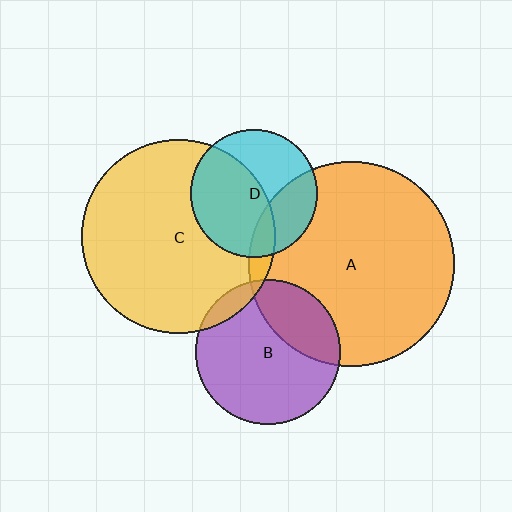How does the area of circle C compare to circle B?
Approximately 1.8 times.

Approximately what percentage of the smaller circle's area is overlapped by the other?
Approximately 25%.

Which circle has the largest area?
Circle A (orange).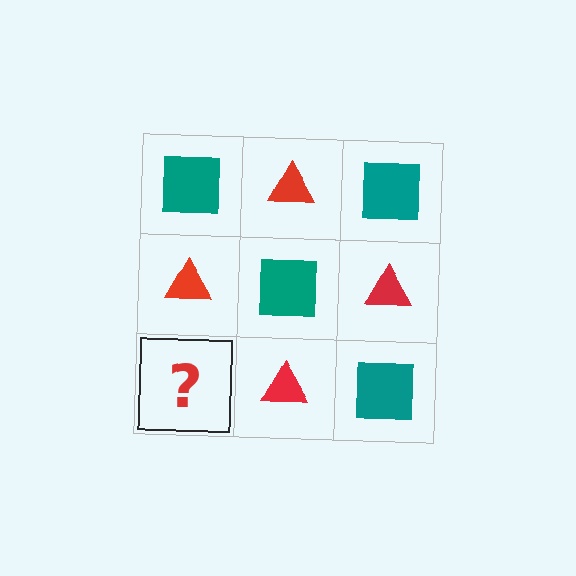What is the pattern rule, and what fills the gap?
The rule is that it alternates teal square and red triangle in a checkerboard pattern. The gap should be filled with a teal square.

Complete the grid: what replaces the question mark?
The question mark should be replaced with a teal square.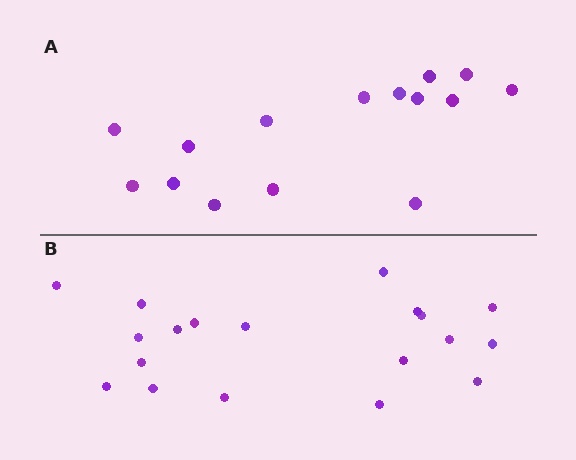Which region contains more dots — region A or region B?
Region B (the bottom region) has more dots.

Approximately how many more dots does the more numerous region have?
Region B has about 4 more dots than region A.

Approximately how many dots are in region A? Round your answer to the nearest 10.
About 20 dots. (The exact count is 15, which rounds to 20.)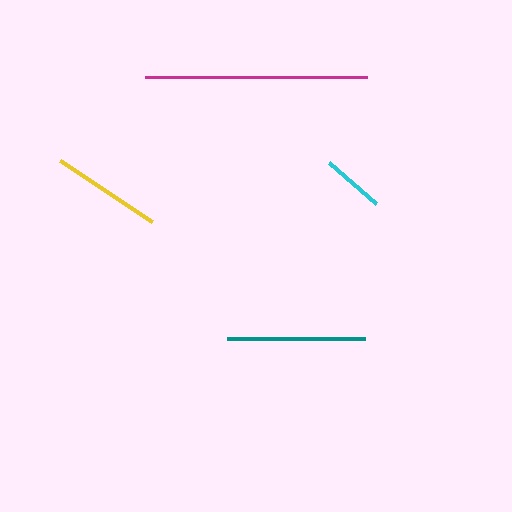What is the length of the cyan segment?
The cyan segment is approximately 62 pixels long.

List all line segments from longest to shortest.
From longest to shortest: magenta, teal, yellow, cyan.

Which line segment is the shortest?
The cyan line is the shortest at approximately 62 pixels.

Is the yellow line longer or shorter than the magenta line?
The magenta line is longer than the yellow line.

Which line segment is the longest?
The magenta line is the longest at approximately 222 pixels.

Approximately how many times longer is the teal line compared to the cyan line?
The teal line is approximately 2.2 times the length of the cyan line.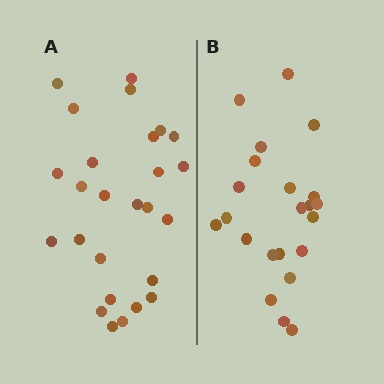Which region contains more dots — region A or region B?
Region A (the left region) has more dots.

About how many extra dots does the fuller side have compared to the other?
Region A has about 4 more dots than region B.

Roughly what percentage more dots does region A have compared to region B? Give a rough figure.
About 20% more.